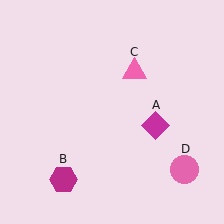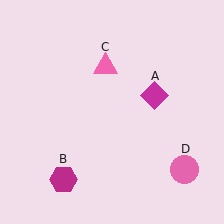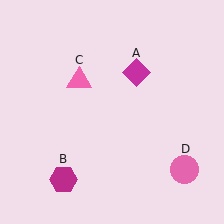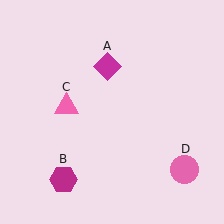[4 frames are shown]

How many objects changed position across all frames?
2 objects changed position: magenta diamond (object A), pink triangle (object C).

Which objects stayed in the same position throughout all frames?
Magenta hexagon (object B) and pink circle (object D) remained stationary.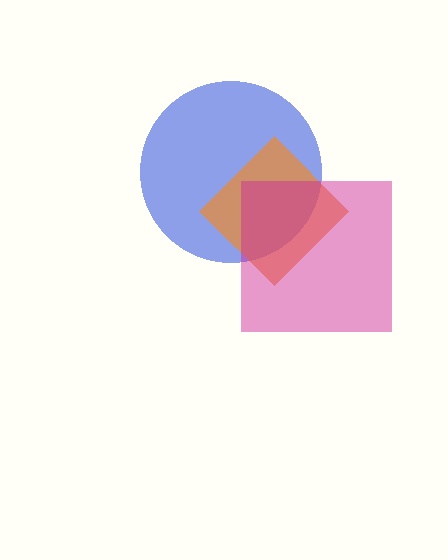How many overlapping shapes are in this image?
There are 3 overlapping shapes in the image.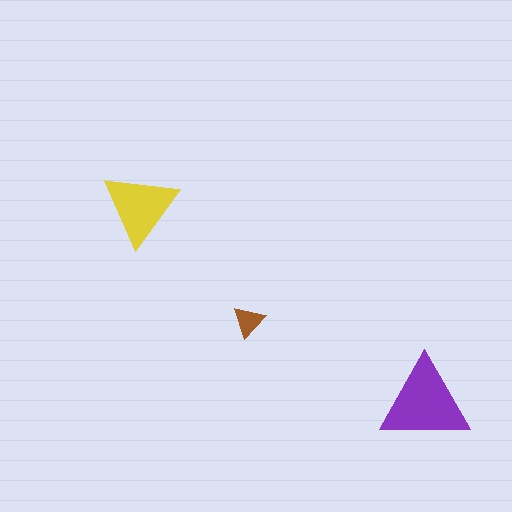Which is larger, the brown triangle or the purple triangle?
The purple one.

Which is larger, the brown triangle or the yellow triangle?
The yellow one.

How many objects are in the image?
There are 3 objects in the image.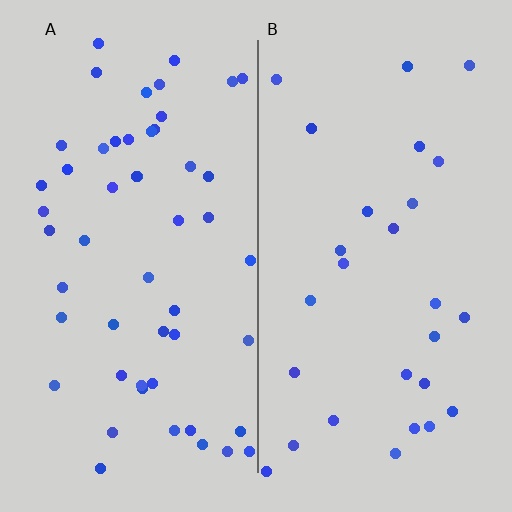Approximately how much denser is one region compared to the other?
Approximately 1.9× — region A over region B.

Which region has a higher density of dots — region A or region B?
A (the left).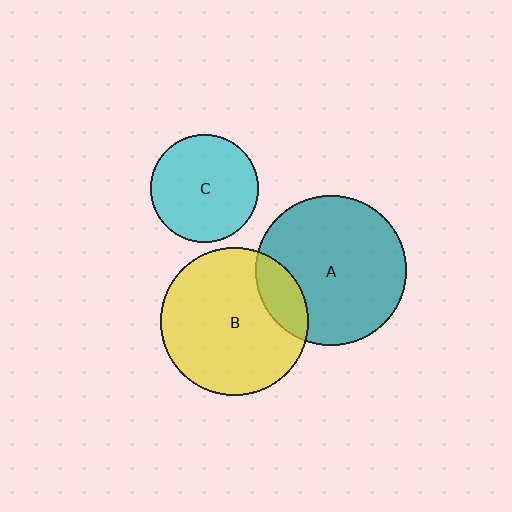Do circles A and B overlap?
Yes.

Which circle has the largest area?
Circle A (teal).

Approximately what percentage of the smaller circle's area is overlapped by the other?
Approximately 15%.